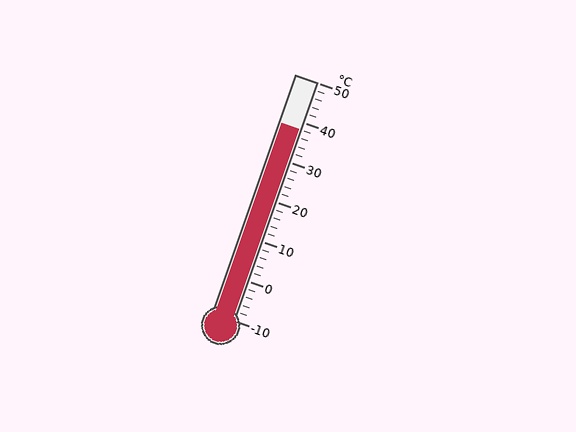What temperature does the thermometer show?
The thermometer shows approximately 38°C.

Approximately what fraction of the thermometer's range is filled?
The thermometer is filled to approximately 80% of its range.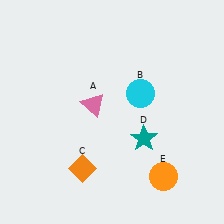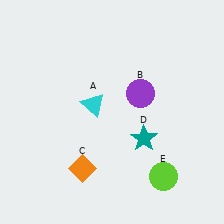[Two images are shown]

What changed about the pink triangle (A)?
In Image 1, A is pink. In Image 2, it changed to cyan.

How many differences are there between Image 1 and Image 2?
There are 3 differences between the two images.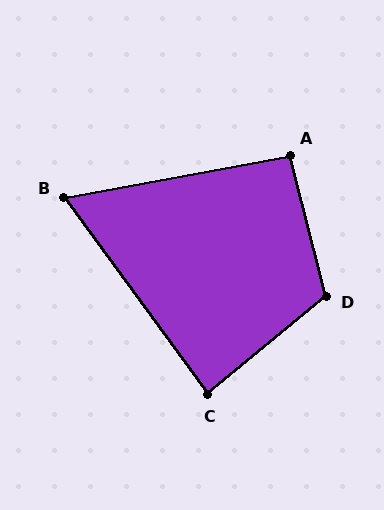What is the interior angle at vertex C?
Approximately 87 degrees (approximately right).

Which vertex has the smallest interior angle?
B, at approximately 65 degrees.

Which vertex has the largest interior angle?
D, at approximately 115 degrees.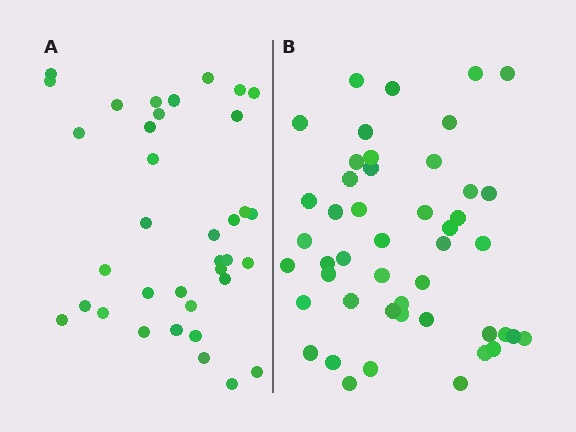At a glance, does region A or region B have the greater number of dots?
Region B (the right region) has more dots.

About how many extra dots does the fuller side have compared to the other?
Region B has roughly 12 or so more dots than region A.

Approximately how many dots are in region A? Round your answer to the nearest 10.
About 40 dots. (The exact count is 36, which rounds to 40.)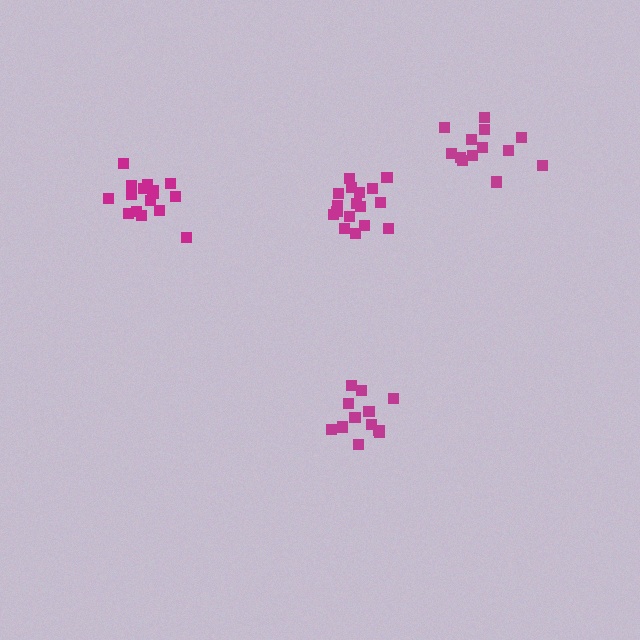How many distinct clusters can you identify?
There are 4 distinct clusters.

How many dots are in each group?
Group 1: 13 dots, Group 2: 12 dots, Group 3: 17 dots, Group 4: 16 dots (58 total).